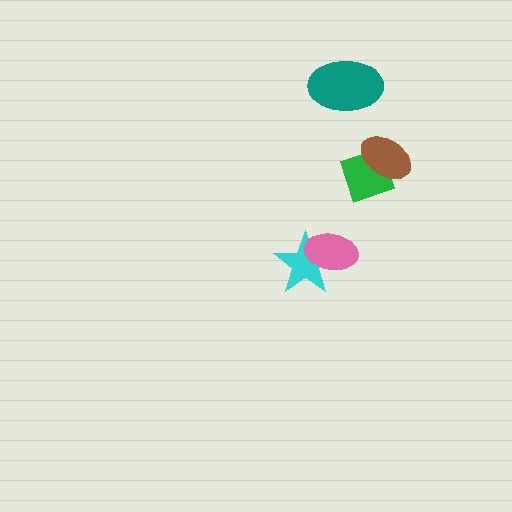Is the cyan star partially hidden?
Yes, it is partially covered by another shape.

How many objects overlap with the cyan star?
1 object overlaps with the cyan star.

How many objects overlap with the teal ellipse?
0 objects overlap with the teal ellipse.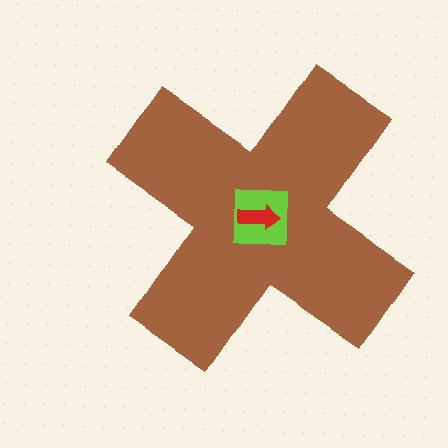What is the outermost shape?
The brown cross.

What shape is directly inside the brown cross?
The lime square.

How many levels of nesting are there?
3.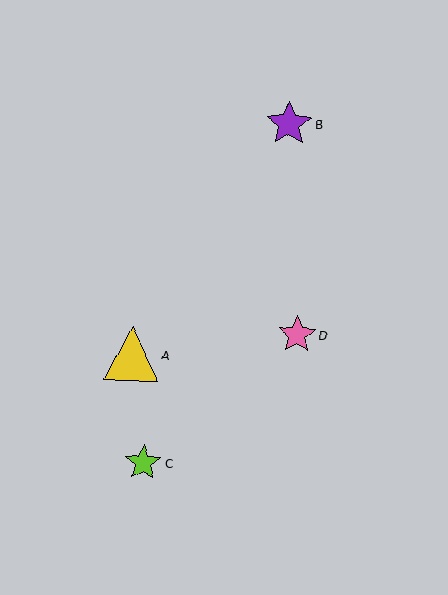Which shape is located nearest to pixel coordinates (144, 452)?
The lime star (labeled C) at (143, 463) is nearest to that location.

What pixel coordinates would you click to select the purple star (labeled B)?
Click at (289, 124) to select the purple star B.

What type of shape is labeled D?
Shape D is a pink star.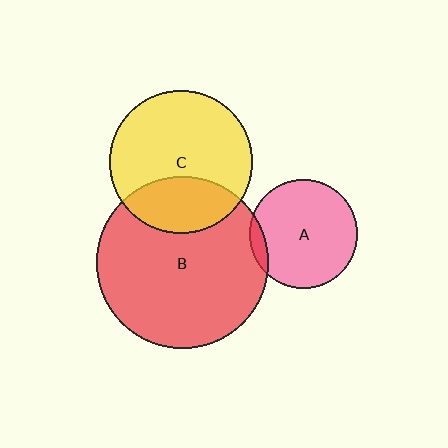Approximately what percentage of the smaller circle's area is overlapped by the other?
Approximately 5%.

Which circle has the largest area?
Circle B (red).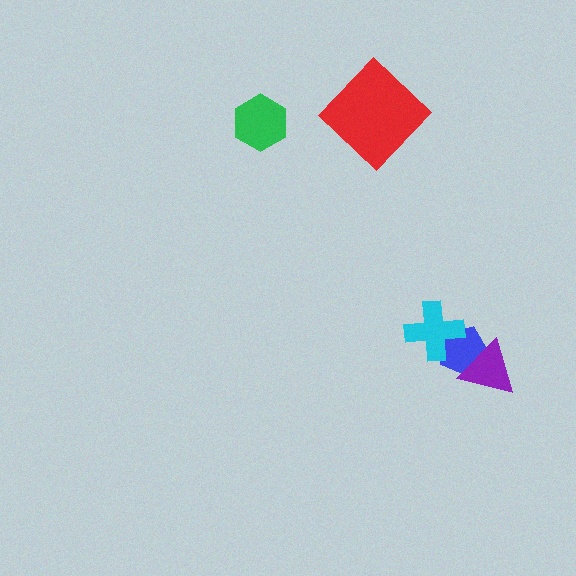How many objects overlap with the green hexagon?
0 objects overlap with the green hexagon.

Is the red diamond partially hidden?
No, no other shape covers it.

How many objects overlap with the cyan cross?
1 object overlaps with the cyan cross.